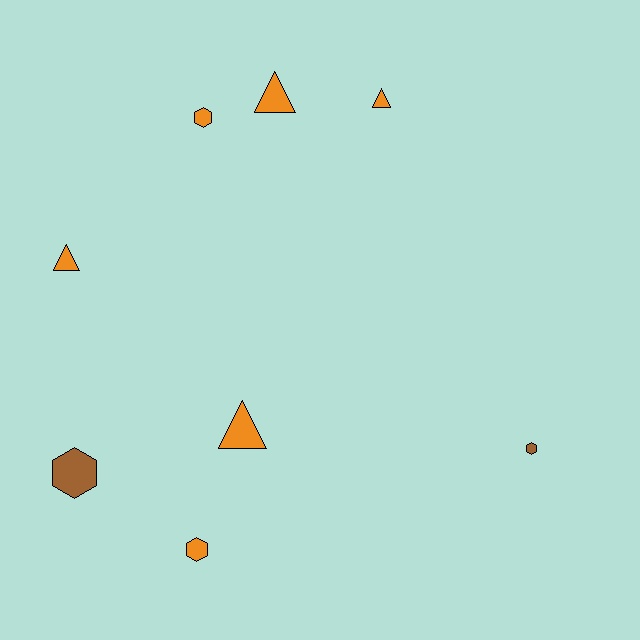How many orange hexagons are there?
There are 2 orange hexagons.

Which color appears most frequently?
Orange, with 6 objects.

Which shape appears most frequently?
Hexagon, with 4 objects.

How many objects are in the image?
There are 8 objects.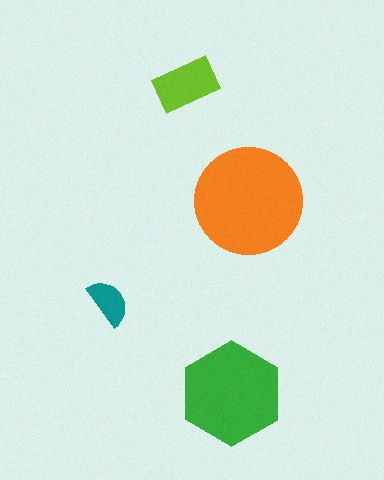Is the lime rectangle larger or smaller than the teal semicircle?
Larger.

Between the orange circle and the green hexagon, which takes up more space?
The orange circle.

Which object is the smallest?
The teal semicircle.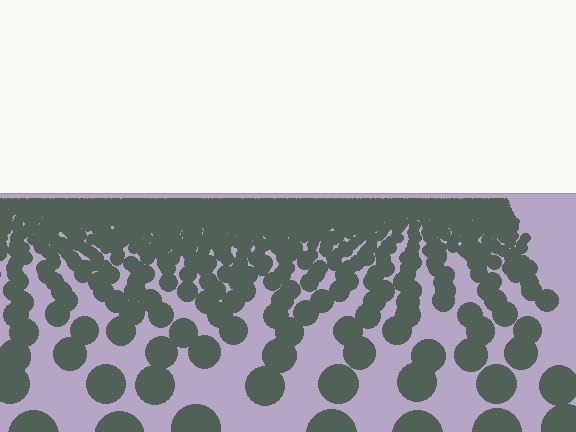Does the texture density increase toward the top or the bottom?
Density increases toward the top.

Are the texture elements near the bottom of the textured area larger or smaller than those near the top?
Larger. Near the bottom, elements are closer to the viewer and appear at a bigger on-screen size.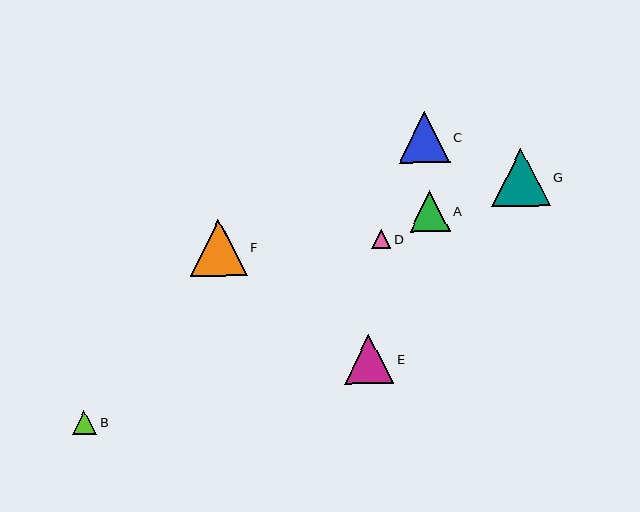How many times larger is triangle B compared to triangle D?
Triangle B is approximately 1.3 times the size of triangle D.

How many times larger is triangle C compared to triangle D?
Triangle C is approximately 2.7 times the size of triangle D.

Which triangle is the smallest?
Triangle D is the smallest with a size of approximately 19 pixels.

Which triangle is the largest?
Triangle G is the largest with a size of approximately 58 pixels.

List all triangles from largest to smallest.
From largest to smallest: G, F, C, E, A, B, D.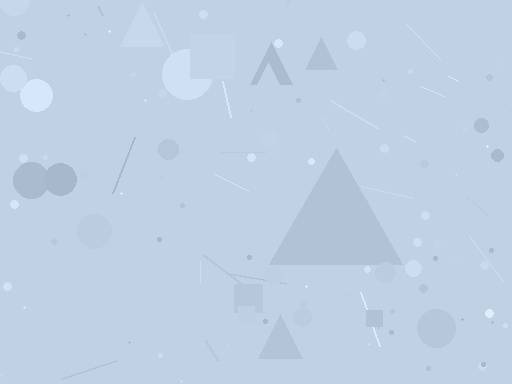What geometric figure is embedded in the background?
A triangle is embedded in the background.